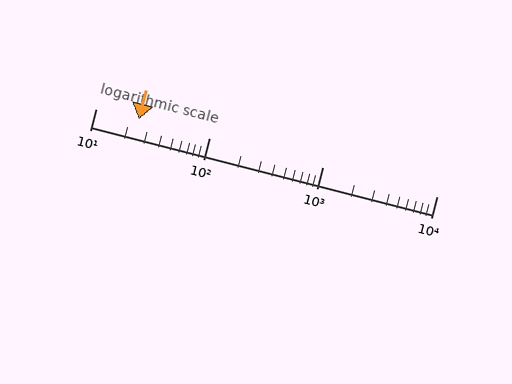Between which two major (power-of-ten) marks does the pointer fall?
The pointer is between 10 and 100.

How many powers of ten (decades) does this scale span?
The scale spans 3 decades, from 10 to 10000.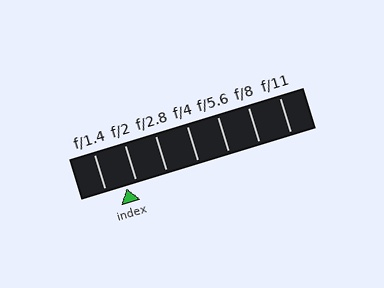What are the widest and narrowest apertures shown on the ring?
The widest aperture shown is f/1.4 and the narrowest is f/11.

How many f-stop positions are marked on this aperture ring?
There are 7 f-stop positions marked.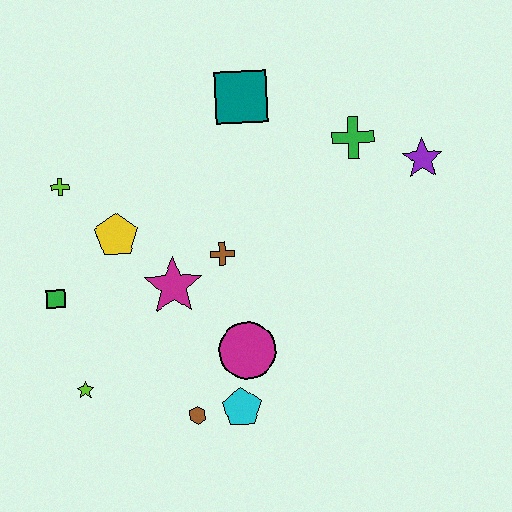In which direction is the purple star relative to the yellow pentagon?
The purple star is to the right of the yellow pentagon.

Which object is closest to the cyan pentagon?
The brown hexagon is closest to the cyan pentagon.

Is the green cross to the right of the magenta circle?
Yes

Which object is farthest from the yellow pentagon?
The purple star is farthest from the yellow pentagon.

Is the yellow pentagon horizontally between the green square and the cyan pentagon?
Yes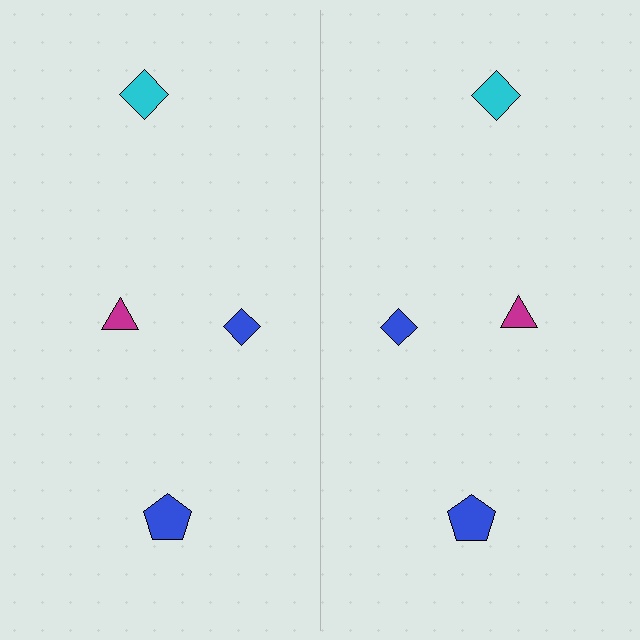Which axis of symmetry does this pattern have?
The pattern has a vertical axis of symmetry running through the center of the image.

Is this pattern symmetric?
Yes, this pattern has bilateral (reflection) symmetry.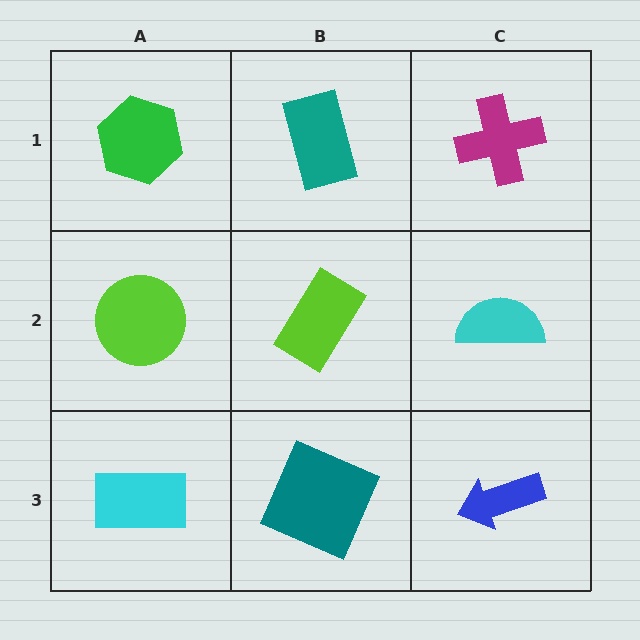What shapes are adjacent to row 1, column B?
A lime rectangle (row 2, column B), a green hexagon (row 1, column A), a magenta cross (row 1, column C).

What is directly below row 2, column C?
A blue arrow.